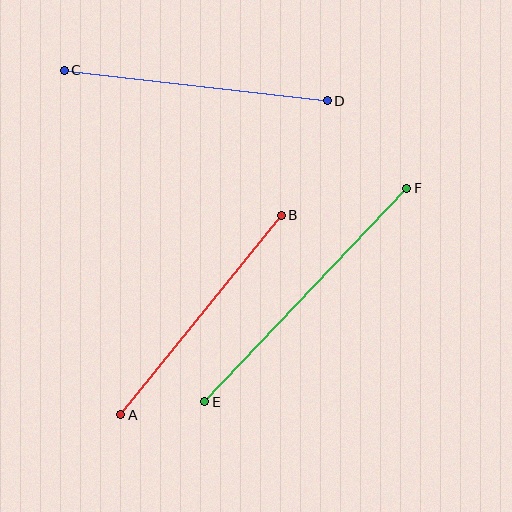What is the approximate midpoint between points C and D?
The midpoint is at approximately (196, 85) pixels.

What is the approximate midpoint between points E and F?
The midpoint is at approximately (306, 295) pixels.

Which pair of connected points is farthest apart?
Points E and F are farthest apart.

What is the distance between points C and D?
The distance is approximately 265 pixels.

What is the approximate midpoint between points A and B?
The midpoint is at approximately (201, 315) pixels.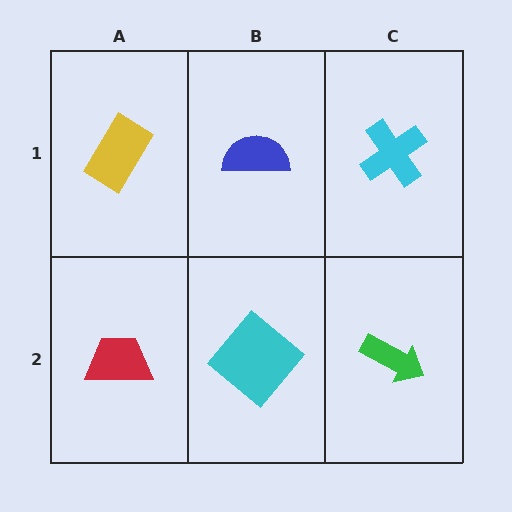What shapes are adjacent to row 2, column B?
A blue semicircle (row 1, column B), a red trapezoid (row 2, column A), a green arrow (row 2, column C).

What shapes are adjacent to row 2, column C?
A cyan cross (row 1, column C), a cyan diamond (row 2, column B).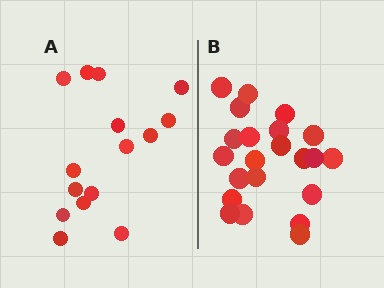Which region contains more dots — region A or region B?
Region B (the right region) has more dots.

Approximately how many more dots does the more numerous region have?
Region B has roughly 8 or so more dots than region A.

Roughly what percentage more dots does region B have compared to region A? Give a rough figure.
About 45% more.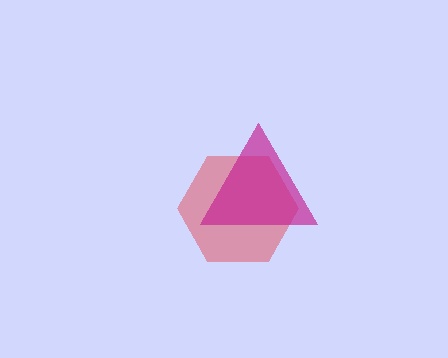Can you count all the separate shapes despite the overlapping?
Yes, there are 2 separate shapes.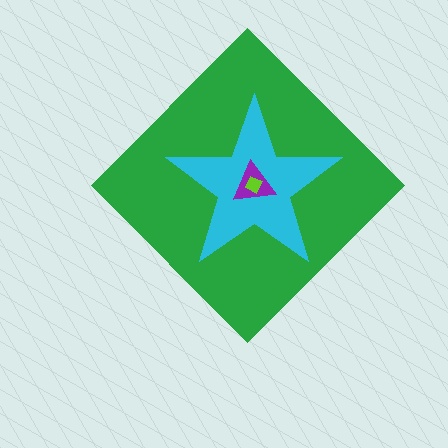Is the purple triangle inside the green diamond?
Yes.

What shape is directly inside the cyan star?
The purple triangle.